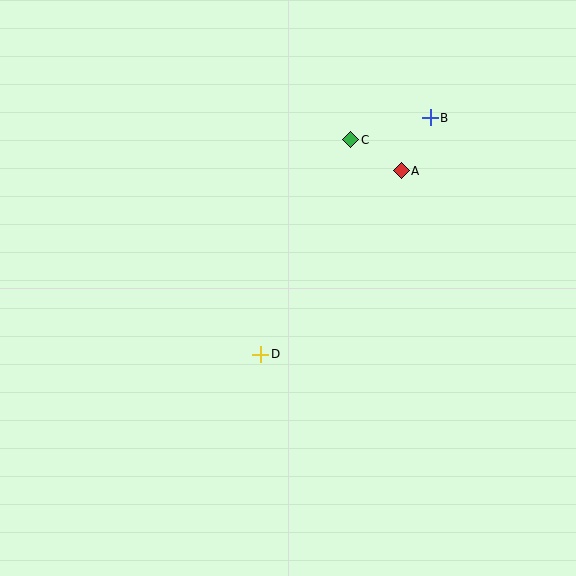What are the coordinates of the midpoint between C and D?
The midpoint between C and D is at (306, 247).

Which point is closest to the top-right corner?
Point B is closest to the top-right corner.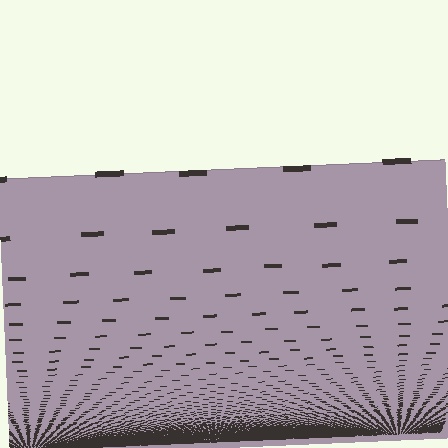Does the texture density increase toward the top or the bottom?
Density increases toward the bottom.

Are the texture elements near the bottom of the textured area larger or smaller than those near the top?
Smaller. The gradient is inverted — elements near the bottom are smaller and denser.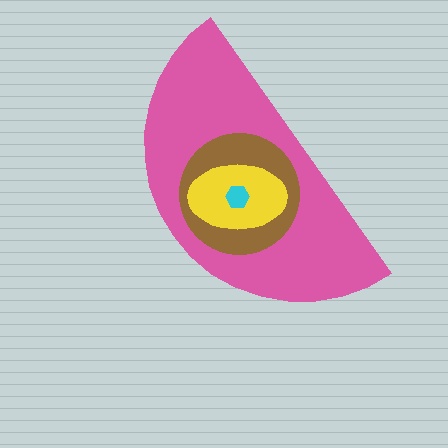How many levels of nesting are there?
4.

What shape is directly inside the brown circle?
The yellow ellipse.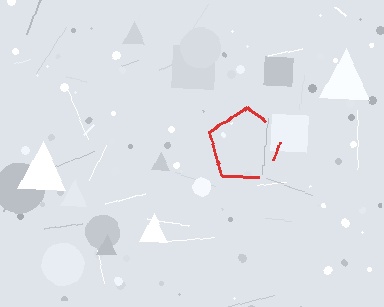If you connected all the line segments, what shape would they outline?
They would outline a pentagon.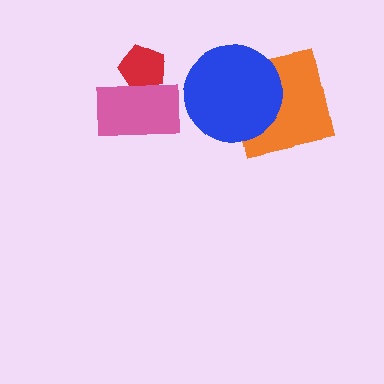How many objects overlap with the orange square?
1 object overlaps with the orange square.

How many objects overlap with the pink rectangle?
1 object overlaps with the pink rectangle.